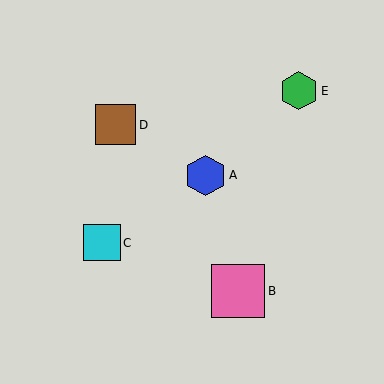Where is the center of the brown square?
The center of the brown square is at (116, 125).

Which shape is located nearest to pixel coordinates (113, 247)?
The cyan square (labeled C) at (102, 243) is nearest to that location.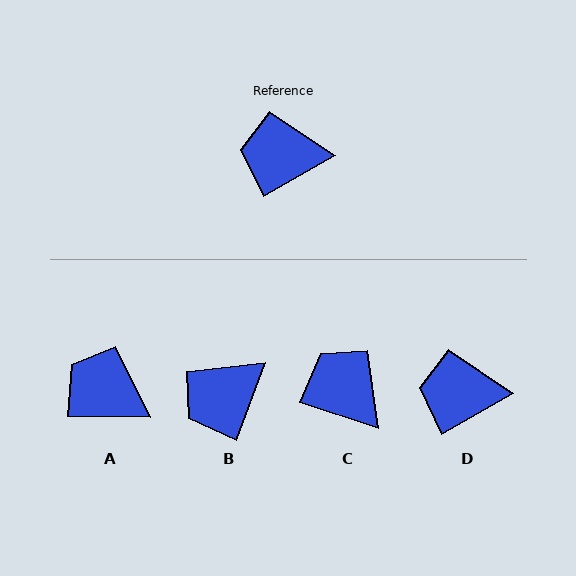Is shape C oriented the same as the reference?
No, it is off by about 48 degrees.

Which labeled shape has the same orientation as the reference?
D.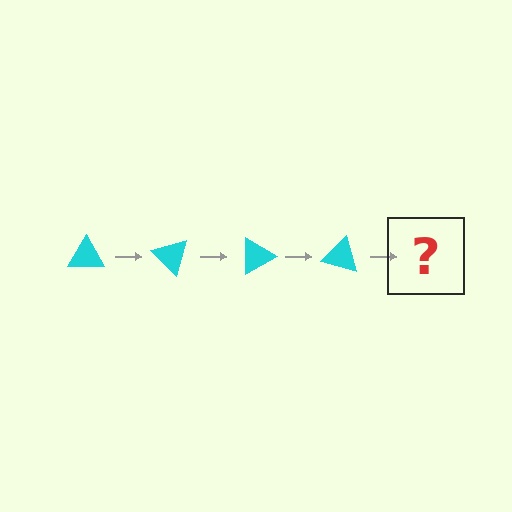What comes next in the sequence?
The next element should be a cyan triangle rotated 180 degrees.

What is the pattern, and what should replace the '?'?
The pattern is that the triangle rotates 45 degrees each step. The '?' should be a cyan triangle rotated 180 degrees.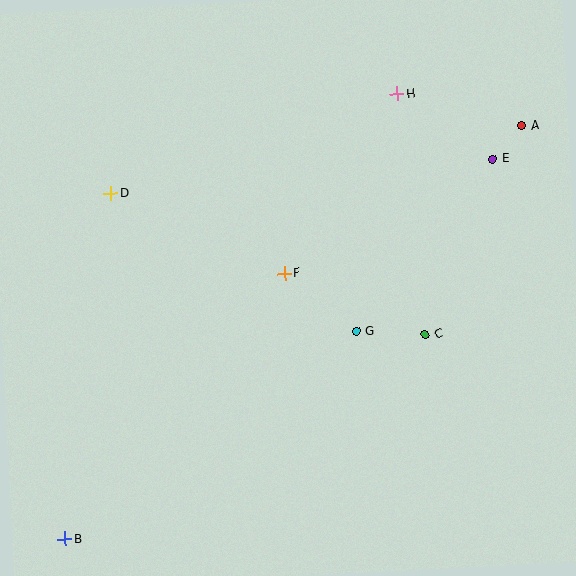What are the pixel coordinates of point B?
Point B is at (65, 539).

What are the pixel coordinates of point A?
Point A is at (522, 126).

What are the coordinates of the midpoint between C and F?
The midpoint between C and F is at (355, 304).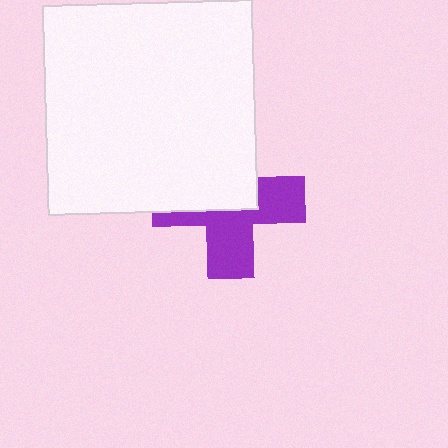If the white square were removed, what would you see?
You would see the complete purple cross.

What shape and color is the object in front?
The object in front is a white square.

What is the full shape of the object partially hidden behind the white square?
The partially hidden object is a purple cross.